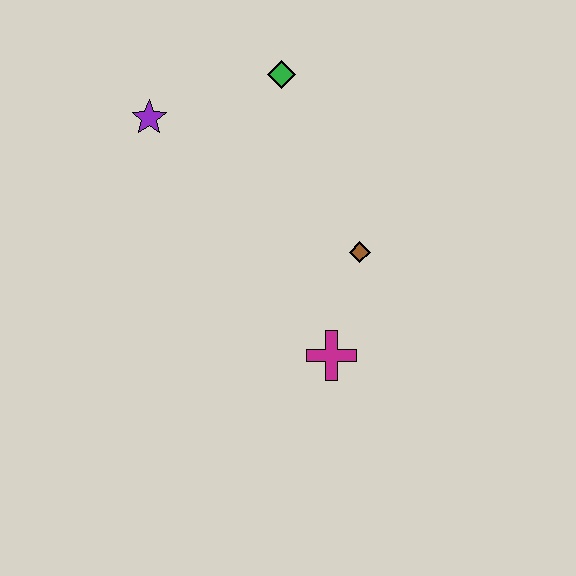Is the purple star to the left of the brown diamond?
Yes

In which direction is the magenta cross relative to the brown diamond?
The magenta cross is below the brown diamond.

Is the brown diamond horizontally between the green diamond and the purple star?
No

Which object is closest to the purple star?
The green diamond is closest to the purple star.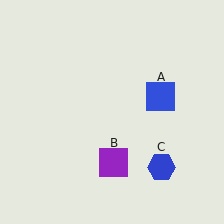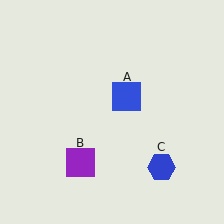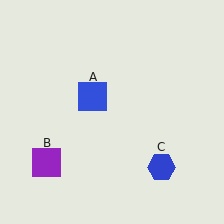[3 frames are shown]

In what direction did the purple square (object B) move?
The purple square (object B) moved left.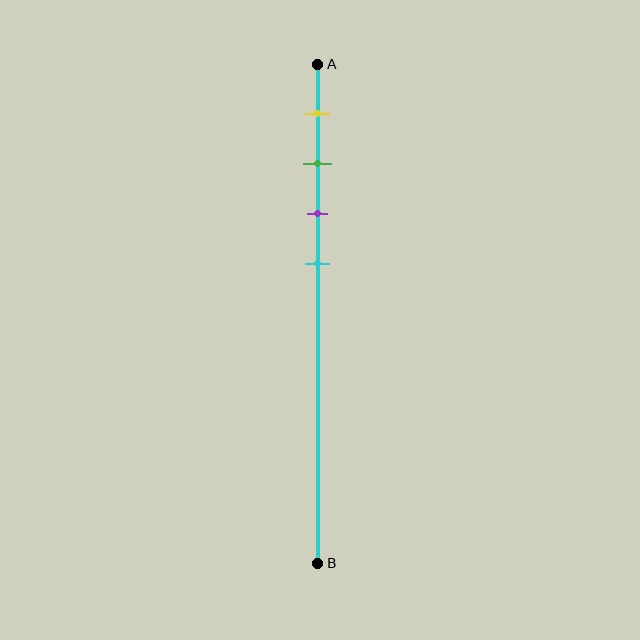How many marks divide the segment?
There are 4 marks dividing the segment.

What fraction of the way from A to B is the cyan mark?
The cyan mark is approximately 40% (0.4) of the way from A to B.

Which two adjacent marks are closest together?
The green and purple marks are the closest adjacent pair.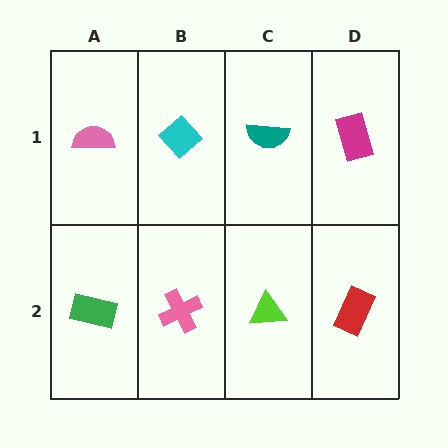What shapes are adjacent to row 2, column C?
A teal semicircle (row 1, column C), a pink cross (row 2, column B), a red rectangle (row 2, column D).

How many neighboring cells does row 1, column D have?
2.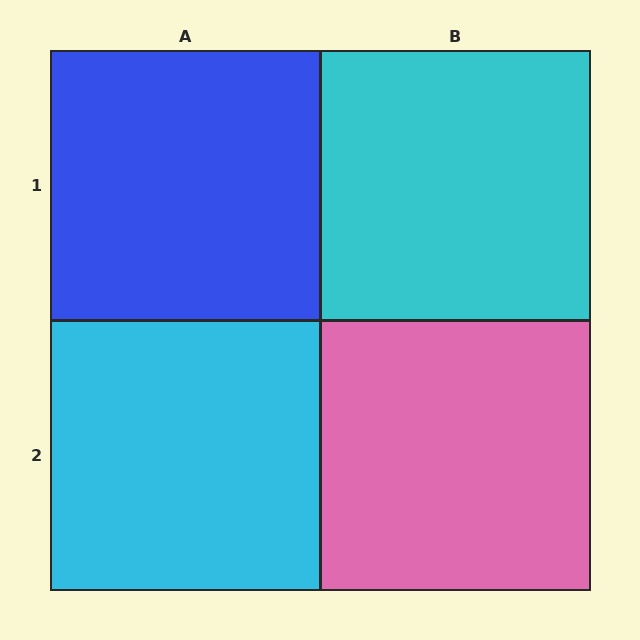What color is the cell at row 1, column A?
Blue.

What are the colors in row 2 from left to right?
Cyan, pink.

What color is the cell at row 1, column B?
Cyan.